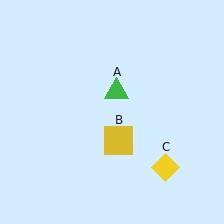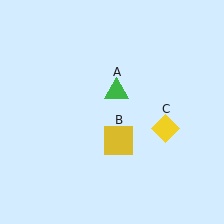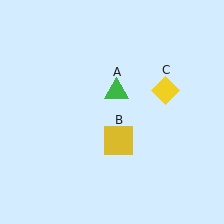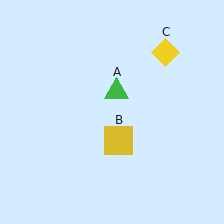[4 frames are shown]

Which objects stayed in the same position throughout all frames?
Green triangle (object A) and yellow square (object B) remained stationary.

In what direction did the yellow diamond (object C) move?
The yellow diamond (object C) moved up.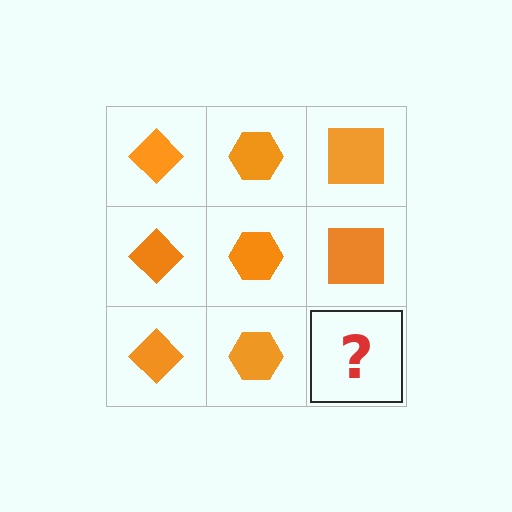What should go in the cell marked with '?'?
The missing cell should contain an orange square.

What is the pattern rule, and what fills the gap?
The rule is that each column has a consistent shape. The gap should be filled with an orange square.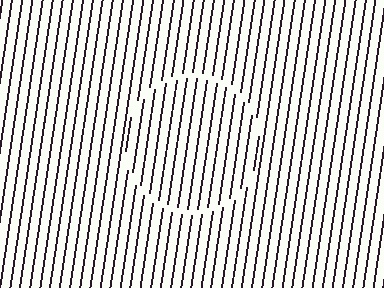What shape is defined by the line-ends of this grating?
An illusory circle. The interior of the shape contains the same grating, shifted by half a period — the contour is defined by the phase discontinuity where line-ends from the inner and outer gratings abut.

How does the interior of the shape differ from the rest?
The interior of the shape contains the same grating, shifted by half a period — the contour is defined by the phase discontinuity where line-ends from the inner and outer gratings abut.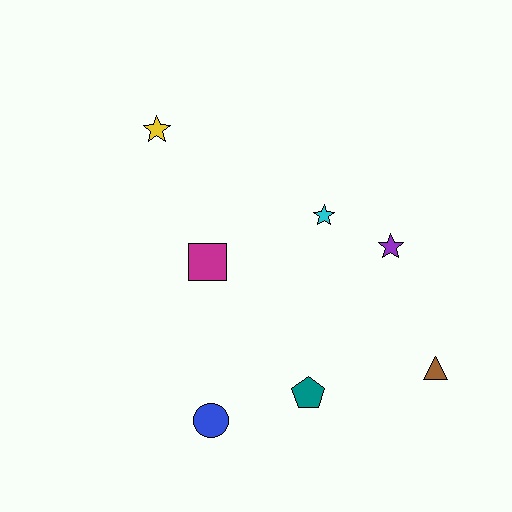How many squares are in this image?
There is 1 square.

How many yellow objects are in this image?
There is 1 yellow object.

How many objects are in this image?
There are 7 objects.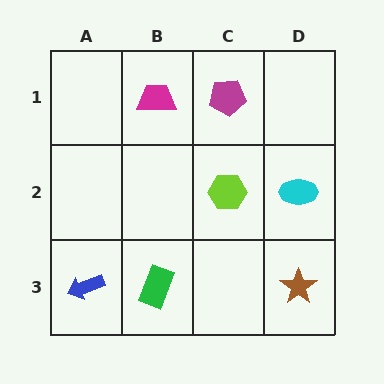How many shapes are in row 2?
2 shapes.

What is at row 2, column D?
A cyan ellipse.